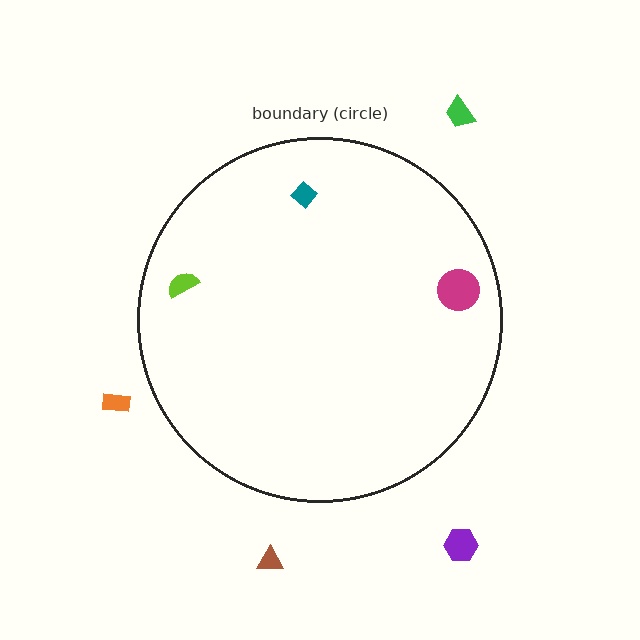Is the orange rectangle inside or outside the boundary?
Outside.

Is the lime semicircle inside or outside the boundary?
Inside.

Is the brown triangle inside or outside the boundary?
Outside.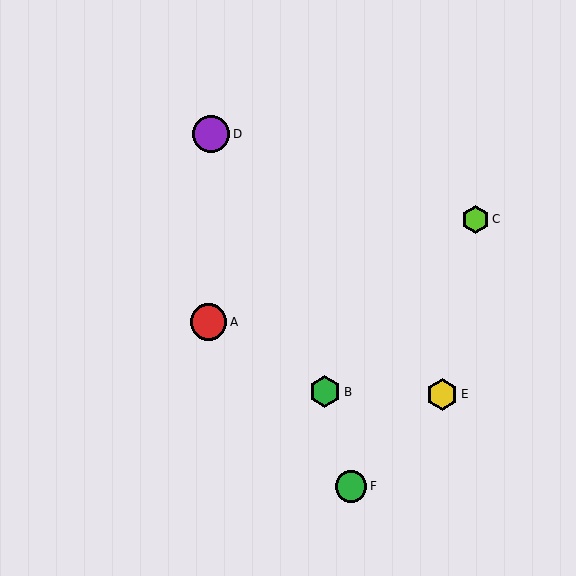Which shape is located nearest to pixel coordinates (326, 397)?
The green hexagon (labeled B) at (325, 392) is nearest to that location.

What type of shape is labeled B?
Shape B is a green hexagon.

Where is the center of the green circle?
The center of the green circle is at (351, 486).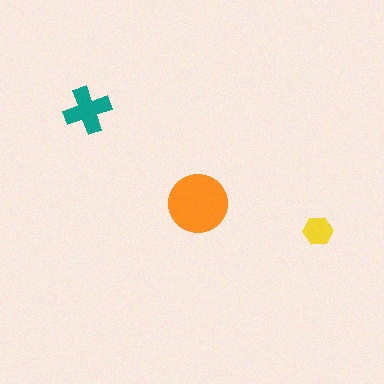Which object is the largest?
The orange circle.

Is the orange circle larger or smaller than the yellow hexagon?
Larger.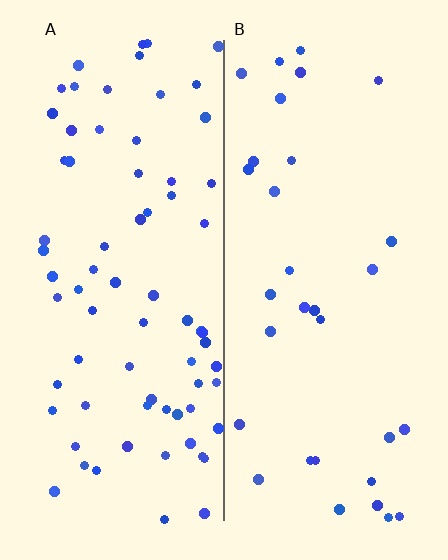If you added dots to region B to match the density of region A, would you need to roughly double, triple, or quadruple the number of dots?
Approximately double.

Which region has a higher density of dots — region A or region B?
A (the left).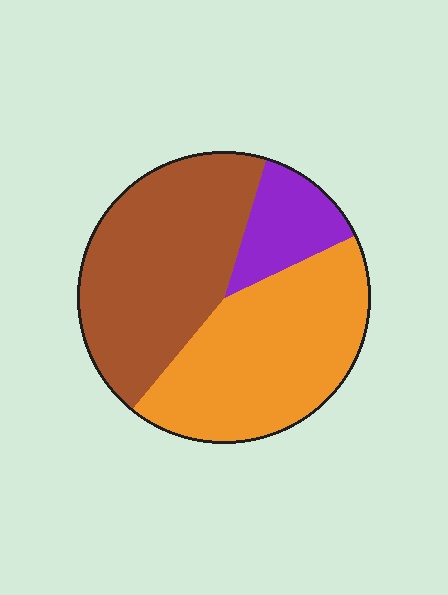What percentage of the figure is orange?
Orange takes up about two fifths (2/5) of the figure.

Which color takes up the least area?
Purple, at roughly 15%.